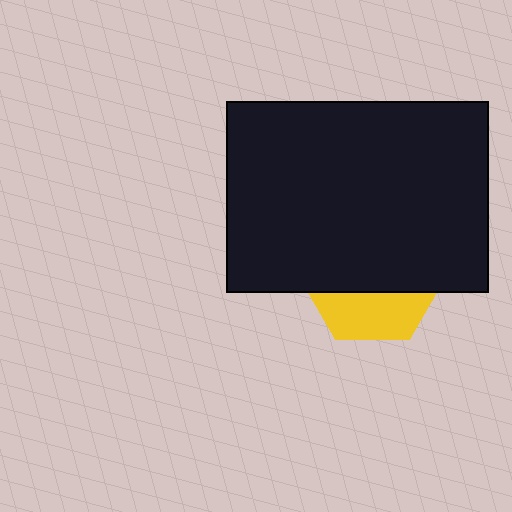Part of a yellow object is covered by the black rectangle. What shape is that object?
It is a hexagon.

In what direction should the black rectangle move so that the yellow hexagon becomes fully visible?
The black rectangle should move up. That is the shortest direction to clear the overlap and leave the yellow hexagon fully visible.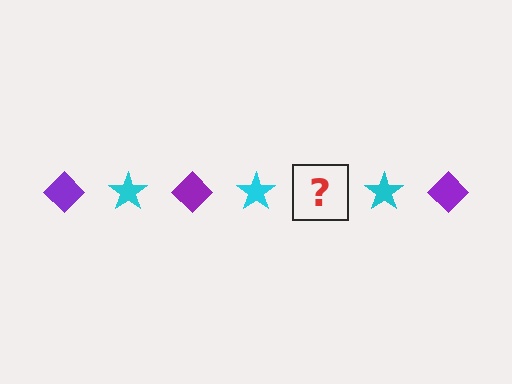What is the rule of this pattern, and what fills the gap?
The rule is that the pattern alternates between purple diamond and cyan star. The gap should be filled with a purple diamond.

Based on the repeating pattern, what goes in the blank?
The blank should be a purple diamond.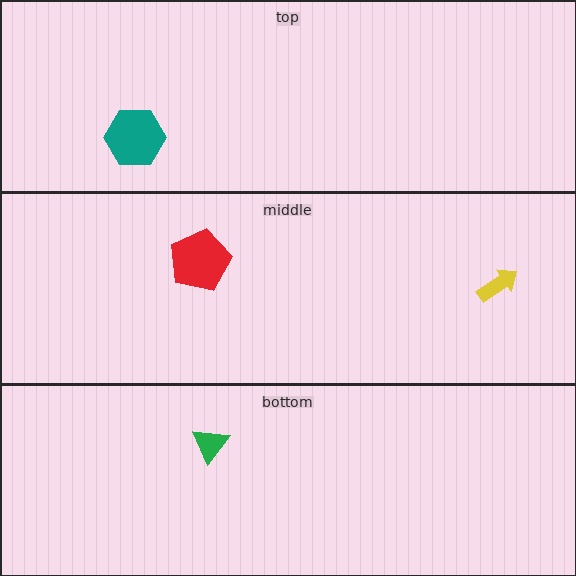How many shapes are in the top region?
1.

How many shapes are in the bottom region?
1.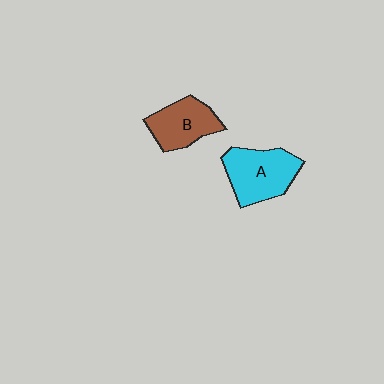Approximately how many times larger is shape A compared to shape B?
Approximately 1.3 times.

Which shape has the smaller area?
Shape B (brown).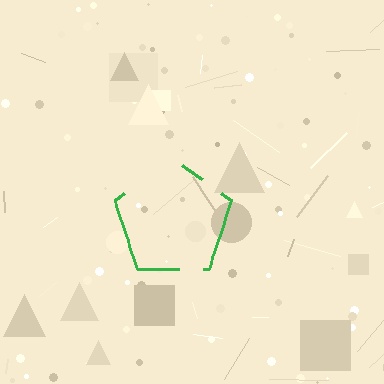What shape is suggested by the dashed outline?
The dashed outline suggests a pentagon.